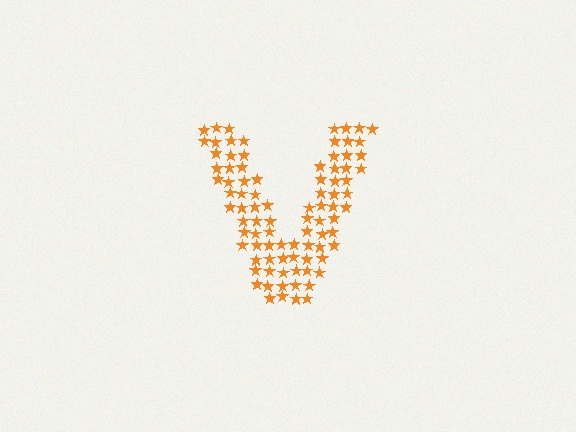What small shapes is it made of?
It is made of small stars.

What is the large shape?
The large shape is the letter V.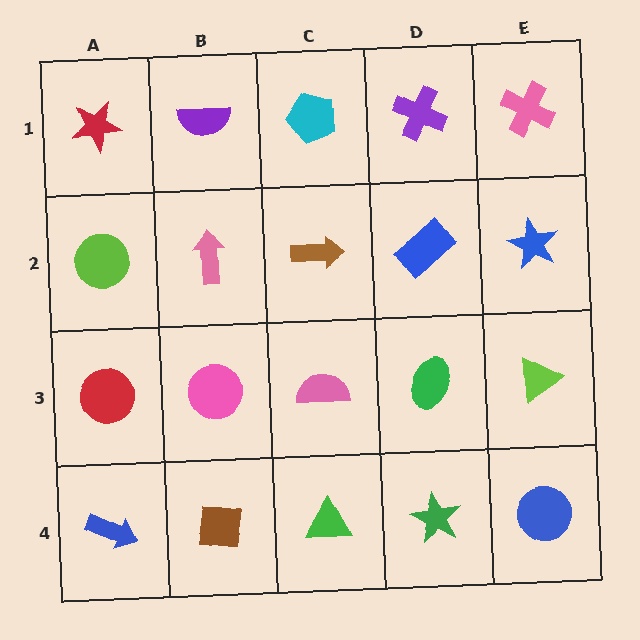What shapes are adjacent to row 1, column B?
A pink arrow (row 2, column B), a red star (row 1, column A), a cyan pentagon (row 1, column C).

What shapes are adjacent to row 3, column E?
A blue star (row 2, column E), a blue circle (row 4, column E), a green ellipse (row 3, column D).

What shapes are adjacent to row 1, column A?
A lime circle (row 2, column A), a purple semicircle (row 1, column B).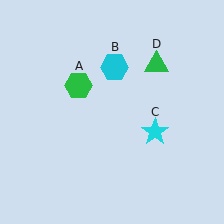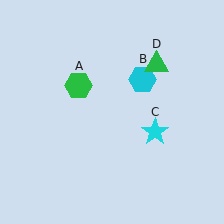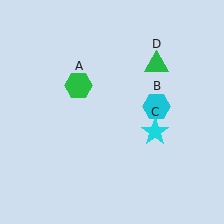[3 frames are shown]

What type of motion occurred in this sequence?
The cyan hexagon (object B) rotated clockwise around the center of the scene.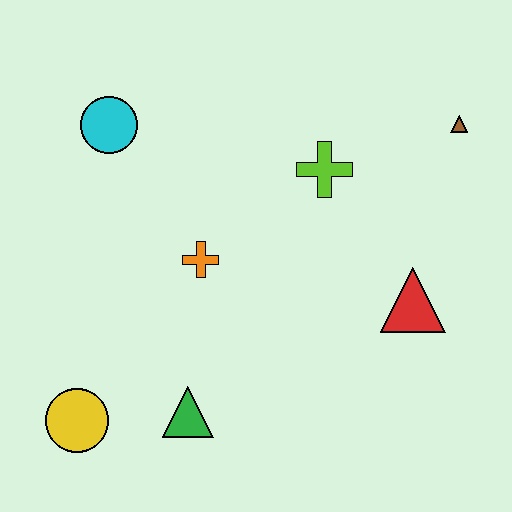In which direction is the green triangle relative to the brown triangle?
The green triangle is below the brown triangle.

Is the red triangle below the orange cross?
Yes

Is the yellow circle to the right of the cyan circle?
No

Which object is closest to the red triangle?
The lime cross is closest to the red triangle.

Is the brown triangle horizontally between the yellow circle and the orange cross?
No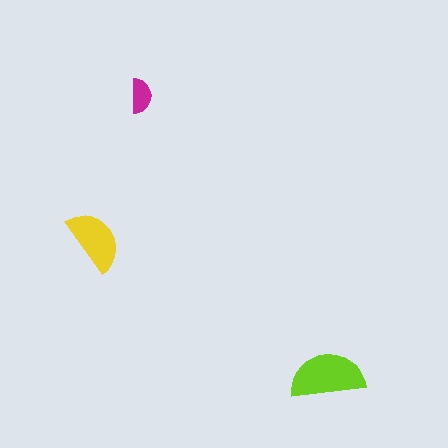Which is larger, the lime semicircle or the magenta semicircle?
The lime one.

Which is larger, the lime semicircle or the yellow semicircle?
The lime one.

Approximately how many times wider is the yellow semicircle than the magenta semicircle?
About 2 times wider.